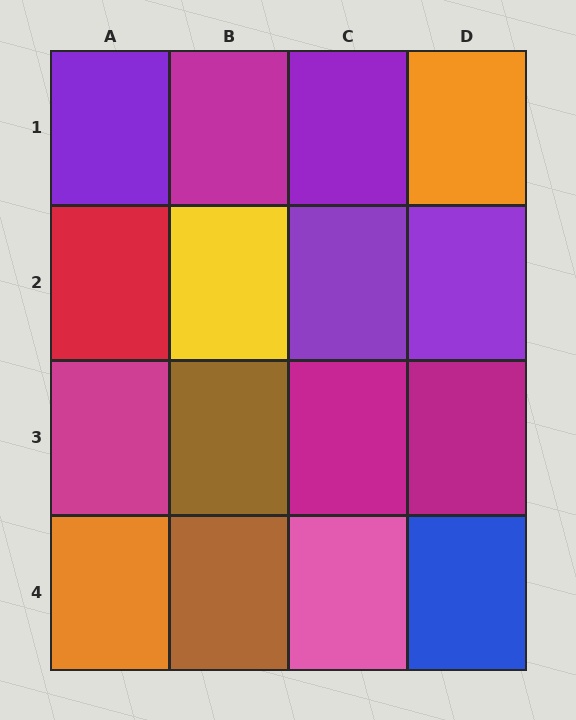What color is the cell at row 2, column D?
Purple.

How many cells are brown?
2 cells are brown.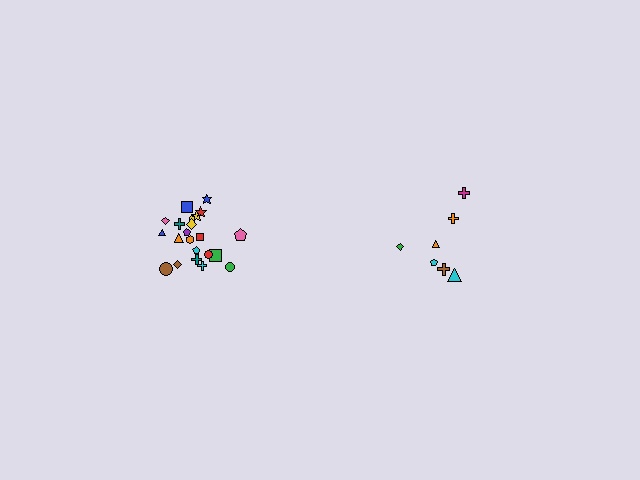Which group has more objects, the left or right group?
The left group.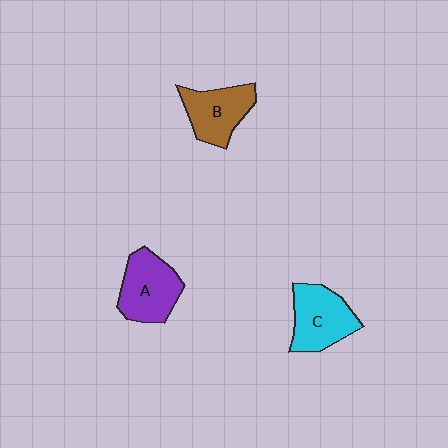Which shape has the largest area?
Shape A (purple).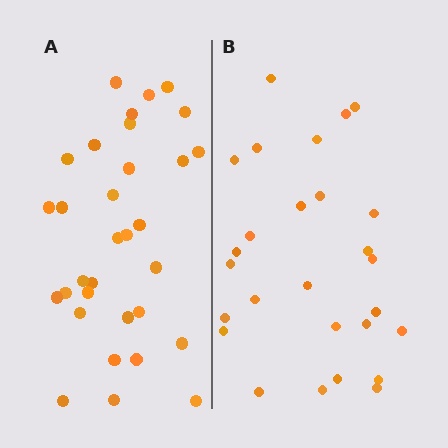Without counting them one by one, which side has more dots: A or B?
Region A (the left region) has more dots.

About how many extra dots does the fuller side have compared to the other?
Region A has about 5 more dots than region B.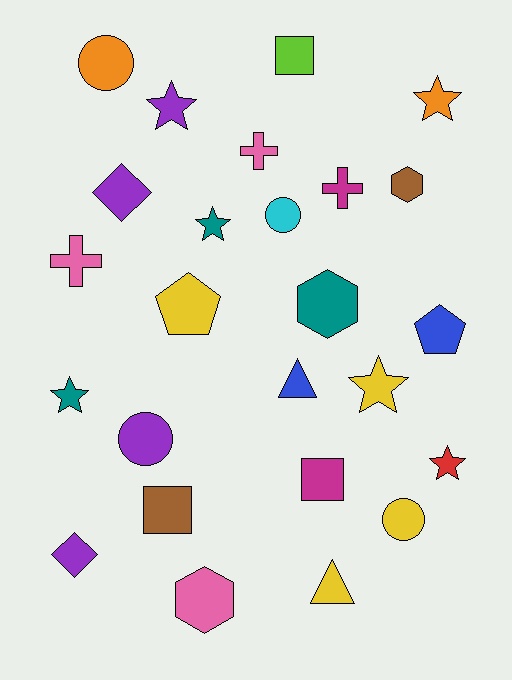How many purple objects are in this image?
There are 4 purple objects.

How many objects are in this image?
There are 25 objects.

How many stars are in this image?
There are 6 stars.